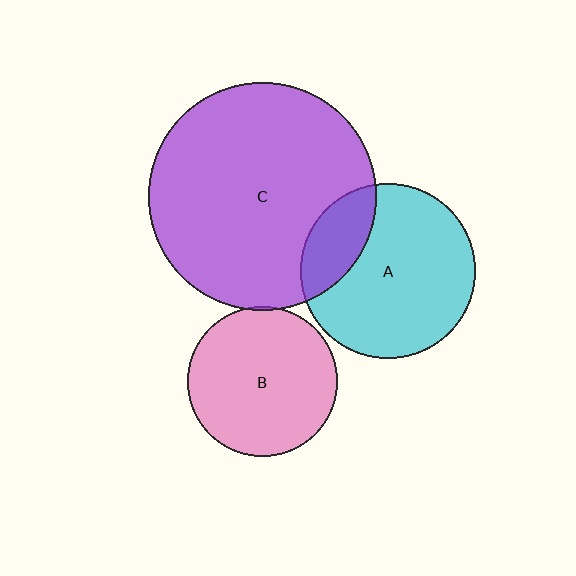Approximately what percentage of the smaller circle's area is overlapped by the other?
Approximately 20%.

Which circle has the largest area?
Circle C (purple).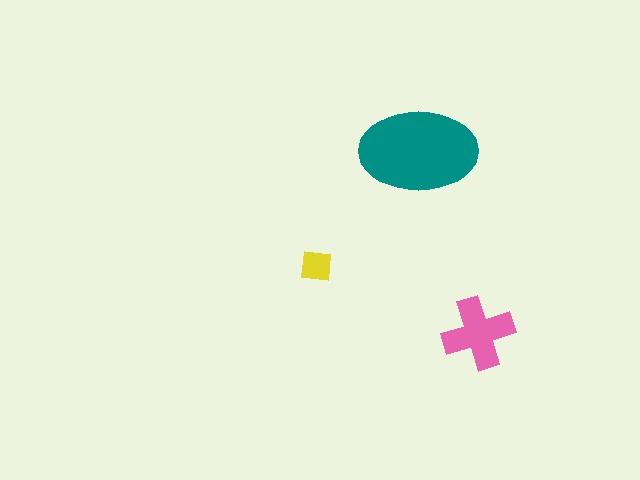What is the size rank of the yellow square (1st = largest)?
3rd.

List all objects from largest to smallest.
The teal ellipse, the pink cross, the yellow square.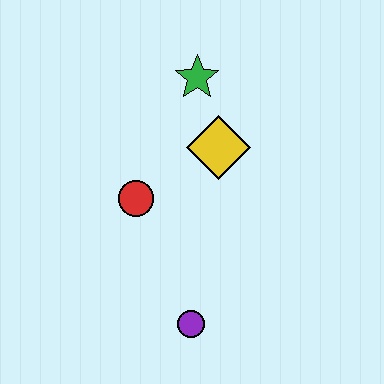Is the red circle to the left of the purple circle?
Yes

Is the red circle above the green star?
No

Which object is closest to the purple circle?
The red circle is closest to the purple circle.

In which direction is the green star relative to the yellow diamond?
The green star is above the yellow diamond.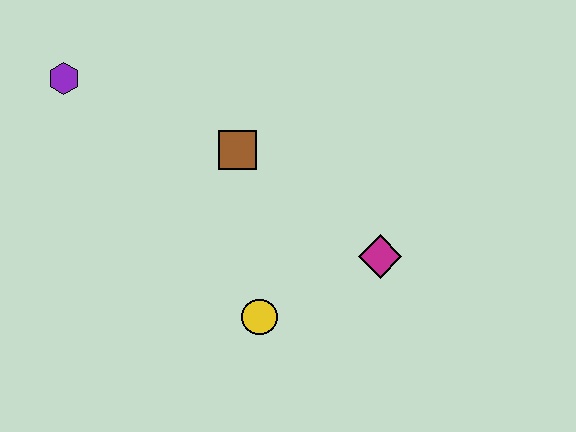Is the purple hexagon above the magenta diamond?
Yes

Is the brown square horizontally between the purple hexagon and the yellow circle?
Yes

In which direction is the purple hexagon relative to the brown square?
The purple hexagon is to the left of the brown square.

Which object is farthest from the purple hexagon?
The magenta diamond is farthest from the purple hexagon.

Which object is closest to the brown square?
The yellow circle is closest to the brown square.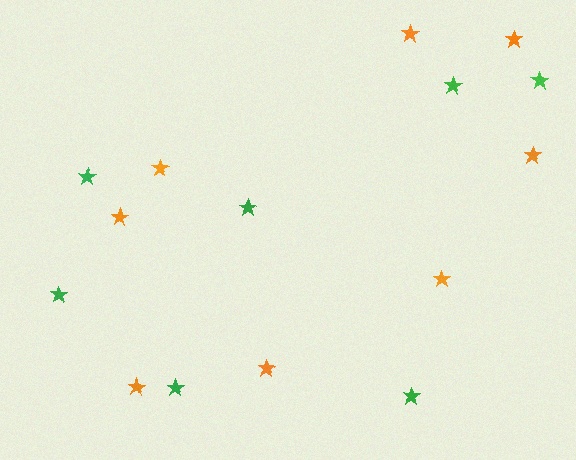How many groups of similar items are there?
There are 2 groups: one group of green stars (7) and one group of orange stars (8).